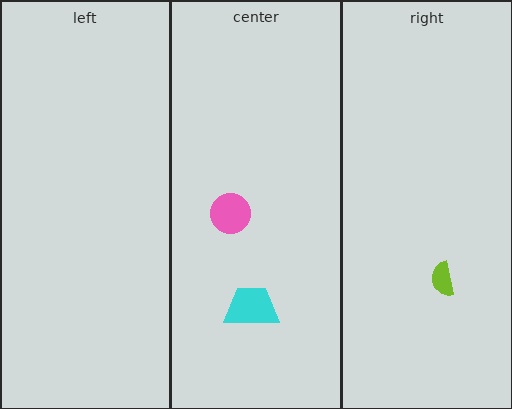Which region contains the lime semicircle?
The right region.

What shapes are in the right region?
The lime semicircle.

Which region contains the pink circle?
The center region.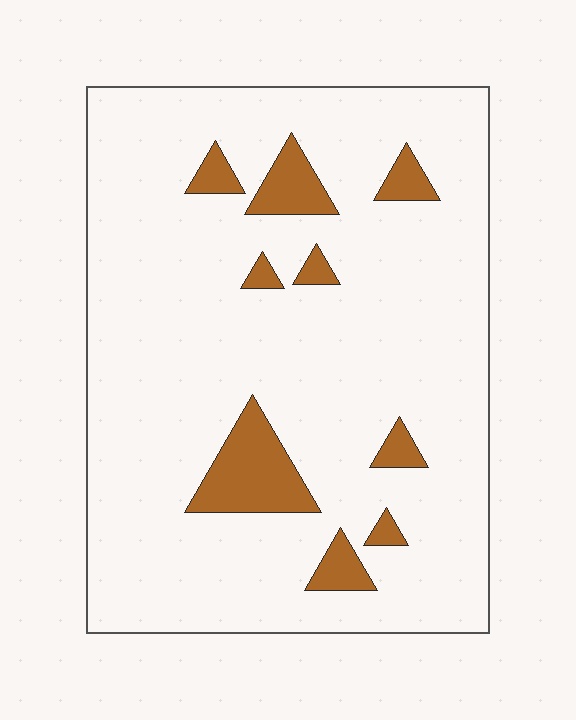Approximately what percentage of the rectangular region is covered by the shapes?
Approximately 10%.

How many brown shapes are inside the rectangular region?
9.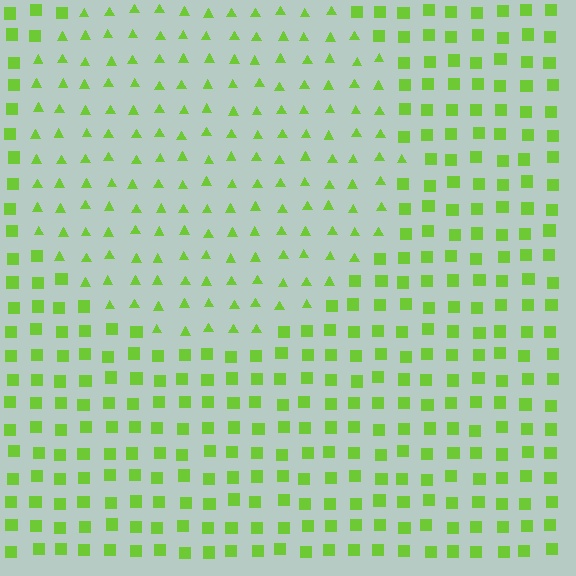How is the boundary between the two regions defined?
The boundary is defined by a change in element shape: triangles inside vs. squares outside. All elements share the same color and spacing.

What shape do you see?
I see a circle.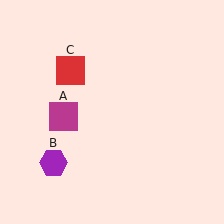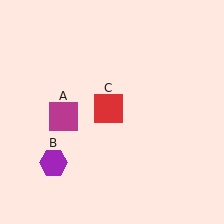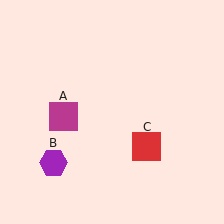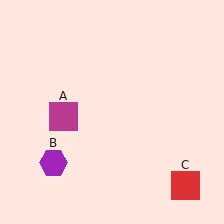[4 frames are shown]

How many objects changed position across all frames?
1 object changed position: red square (object C).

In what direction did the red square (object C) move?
The red square (object C) moved down and to the right.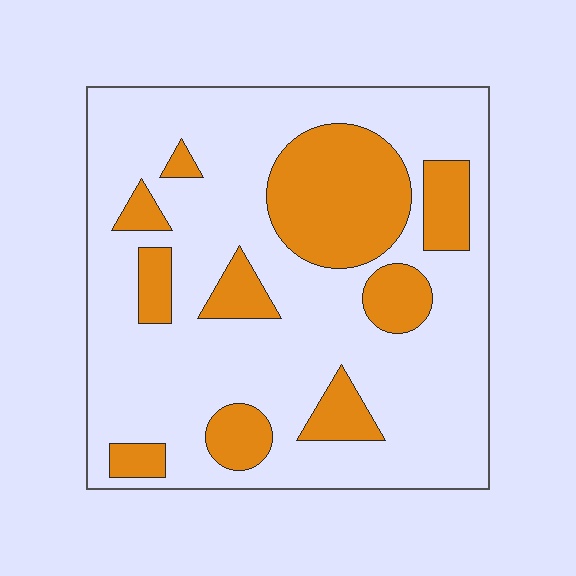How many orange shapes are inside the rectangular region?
10.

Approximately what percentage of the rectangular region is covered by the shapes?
Approximately 25%.